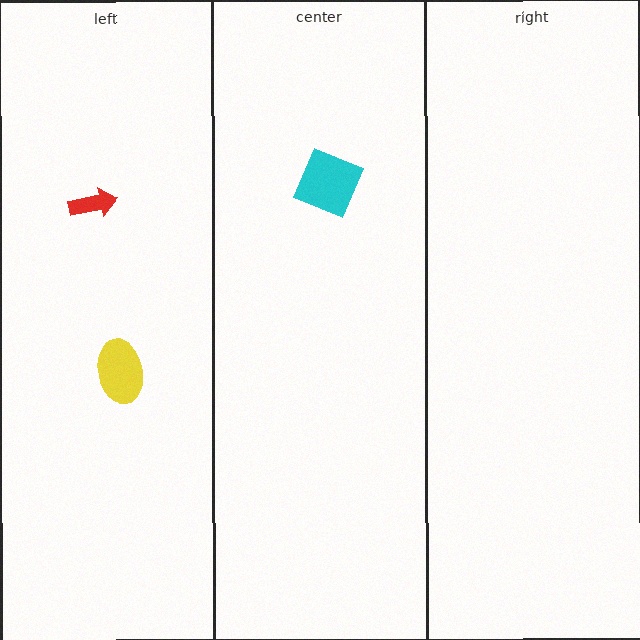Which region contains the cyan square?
The center region.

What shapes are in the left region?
The red arrow, the yellow ellipse.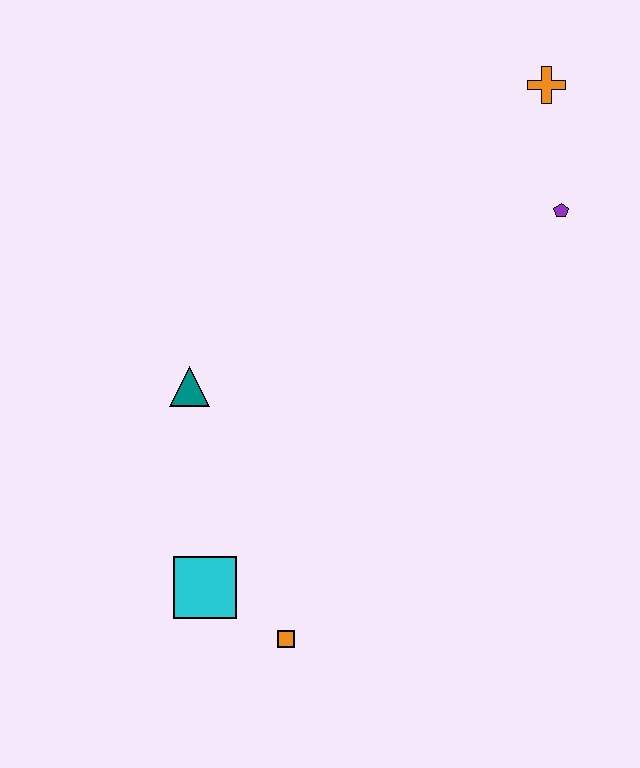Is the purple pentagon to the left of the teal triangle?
No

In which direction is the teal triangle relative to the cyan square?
The teal triangle is above the cyan square.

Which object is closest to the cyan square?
The orange square is closest to the cyan square.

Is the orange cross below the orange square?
No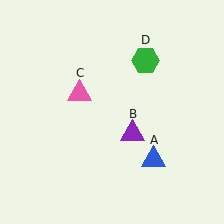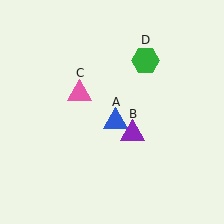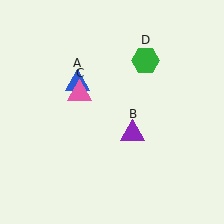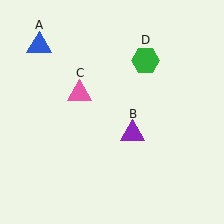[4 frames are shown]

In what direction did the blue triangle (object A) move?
The blue triangle (object A) moved up and to the left.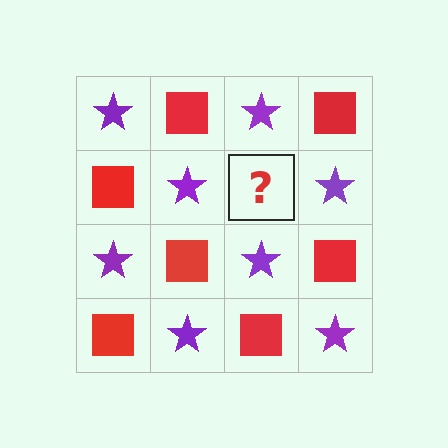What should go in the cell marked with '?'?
The missing cell should contain a red square.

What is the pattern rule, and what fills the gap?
The rule is that it alternates purple star and red square in a checkerboard pattern. The gap should be filled with a red square.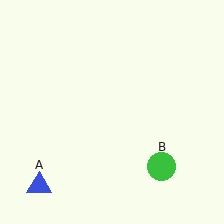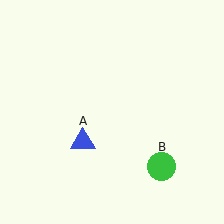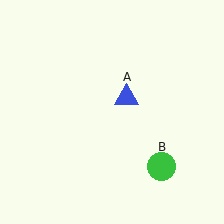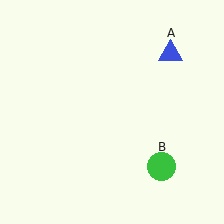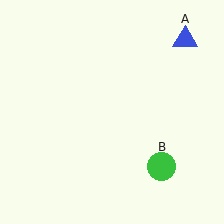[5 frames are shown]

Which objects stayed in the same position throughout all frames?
Green circle (object B) remained stationary.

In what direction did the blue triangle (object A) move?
The blue triangle (object A) moved up and to the right.